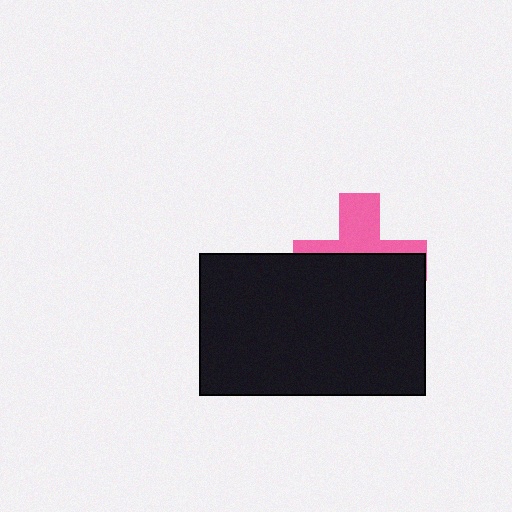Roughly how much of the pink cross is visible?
A small part of it is visible (roughly 41%).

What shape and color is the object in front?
The object in front is a black rectangle.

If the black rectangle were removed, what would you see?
You would see the complete pink cross.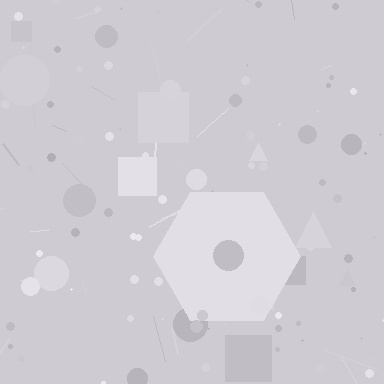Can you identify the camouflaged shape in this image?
The camouflaged shape is a hexagon.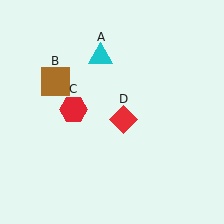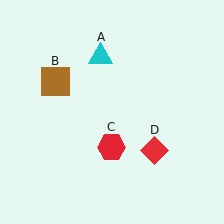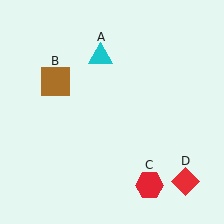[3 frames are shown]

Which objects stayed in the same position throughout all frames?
Cyan triangle (object A) and brown square (object B) remained stationary.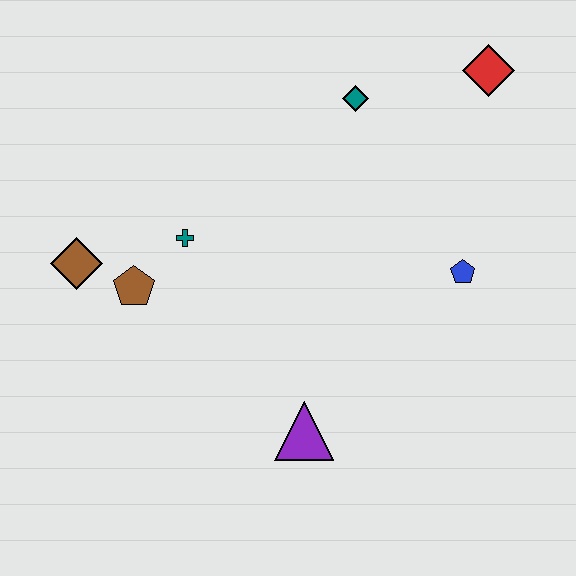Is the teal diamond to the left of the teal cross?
No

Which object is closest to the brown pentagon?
The brown diamond is closest to the brown pentagon.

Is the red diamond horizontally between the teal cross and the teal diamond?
No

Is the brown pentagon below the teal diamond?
Yes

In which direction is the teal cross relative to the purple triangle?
The teal cross is above the purple triangle.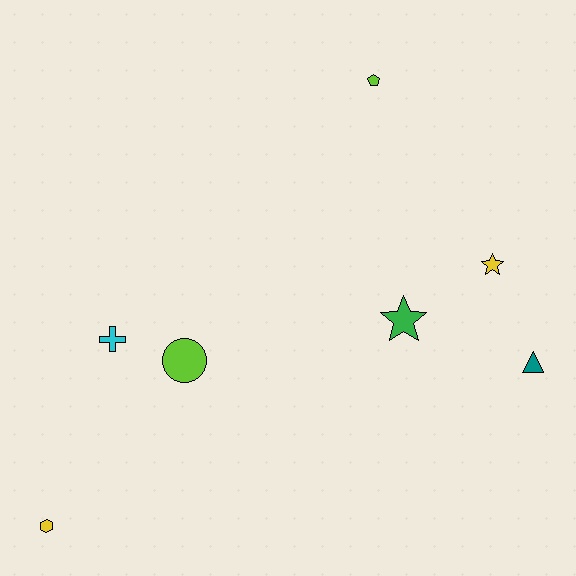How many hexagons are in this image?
There is 1 hexagon.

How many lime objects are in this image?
There are 2 lime objects.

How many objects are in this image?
There are 7 objects.